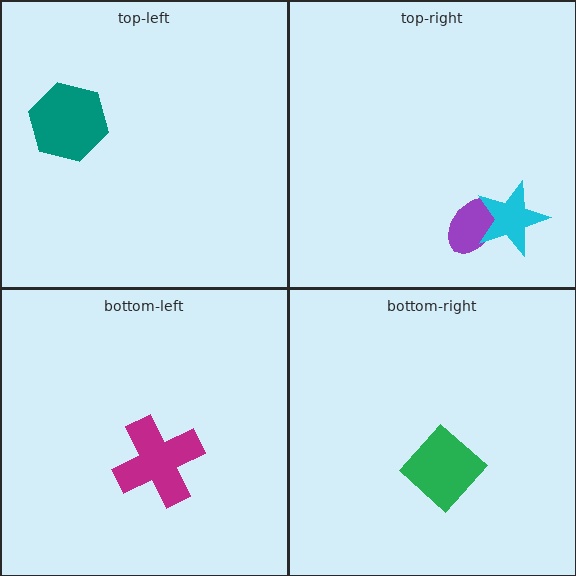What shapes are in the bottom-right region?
The green diamond.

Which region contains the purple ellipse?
The top-right region.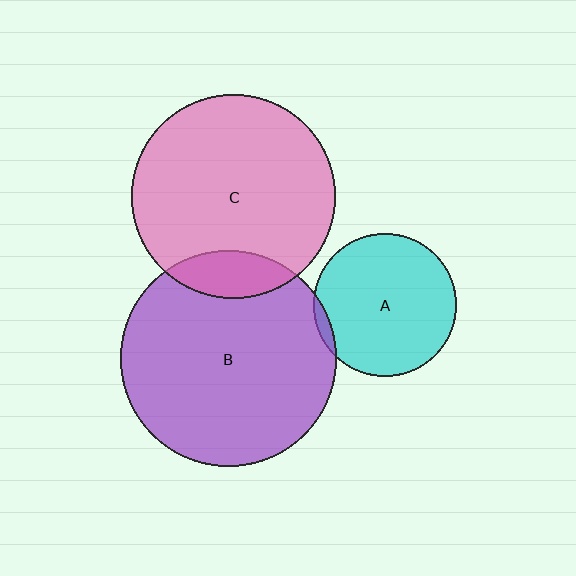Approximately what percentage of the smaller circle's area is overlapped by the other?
Approximately 5%.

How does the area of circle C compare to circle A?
Approximately 2.0 times.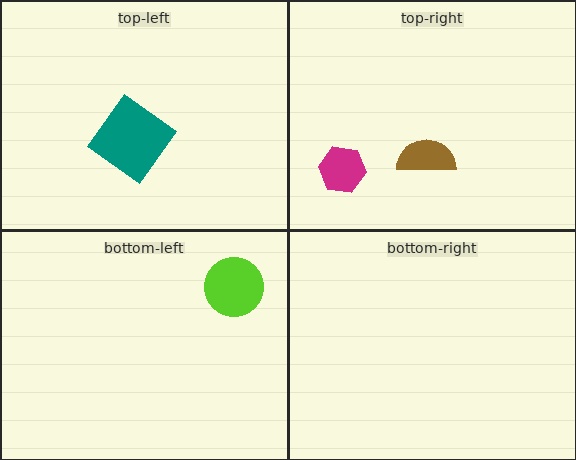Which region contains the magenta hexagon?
The top-right region.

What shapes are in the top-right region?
The magenta hexagon, the brown semicircle.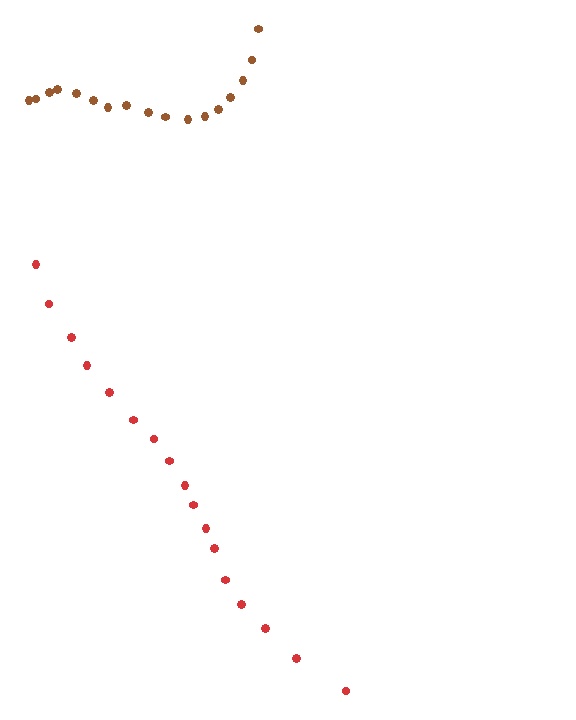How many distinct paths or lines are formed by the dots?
There are 2 distinct paths.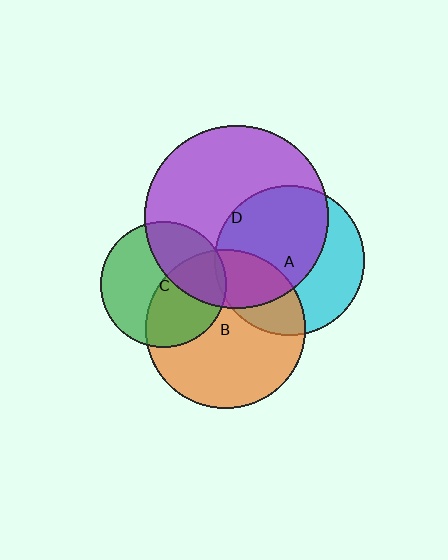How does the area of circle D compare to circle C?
Approximately 2.1 times.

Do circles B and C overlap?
Yes.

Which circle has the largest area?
Circle D (purple).